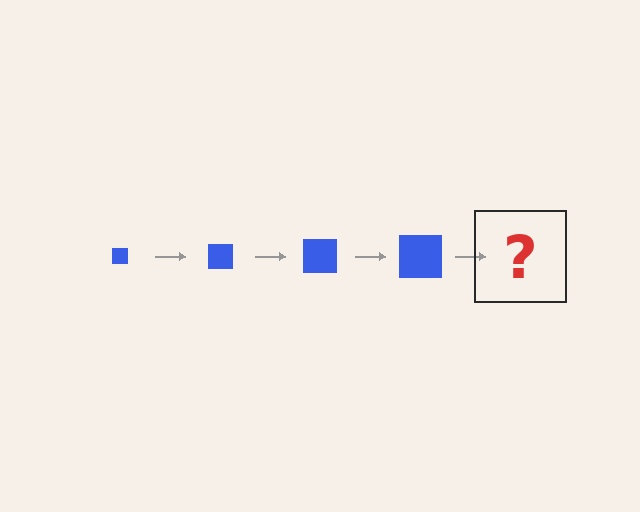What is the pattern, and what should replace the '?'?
The pattern is that the square gets progressively larger each step. The '?' should be a blue square, larger than the previous one.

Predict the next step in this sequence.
The next step is a blue square, larger than the previous one.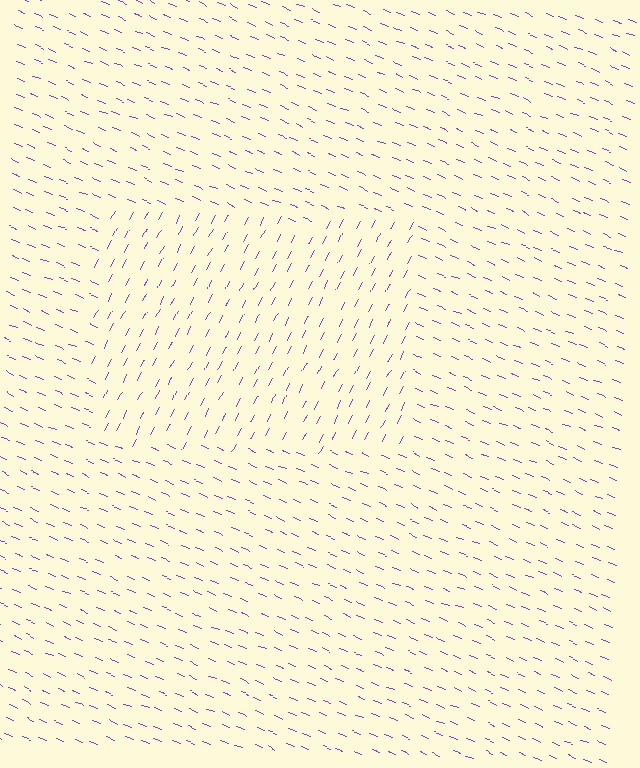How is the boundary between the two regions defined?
The boundary is defined purely by a change in line orientation (approximately 84 degrees difference). All lines are the same color and thickness.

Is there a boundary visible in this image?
Yes, there is a texture boundary formed by a change in line orientation.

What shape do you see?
I see a rectangle.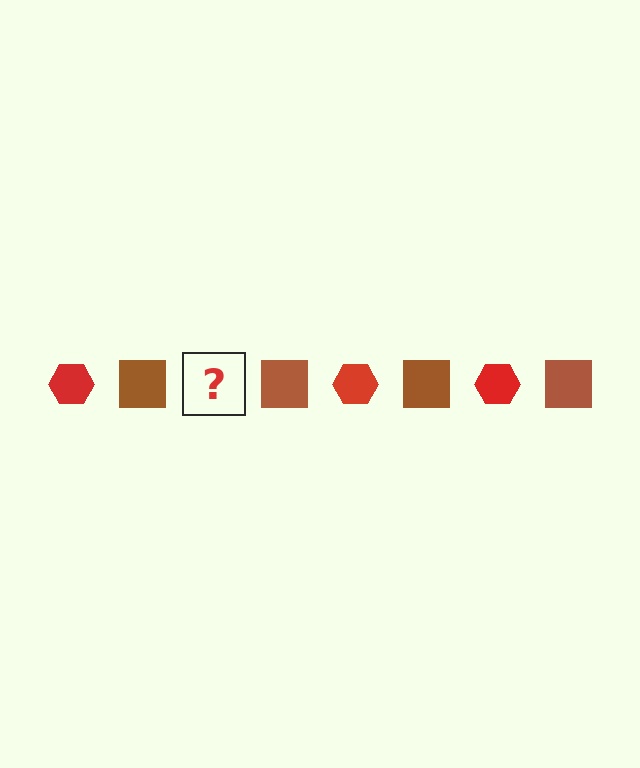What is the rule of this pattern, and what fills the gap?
The rule is that the pattern alternates between red hexagon and brown square. The gap should be filled with a red hexagon.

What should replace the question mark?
The question mark should be replaced with a red hexagon.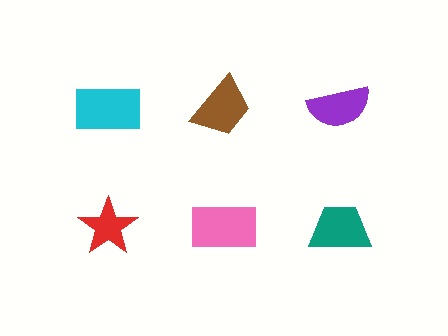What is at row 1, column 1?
A cyan rectangle.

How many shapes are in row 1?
3 shapes.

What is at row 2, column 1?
A red star.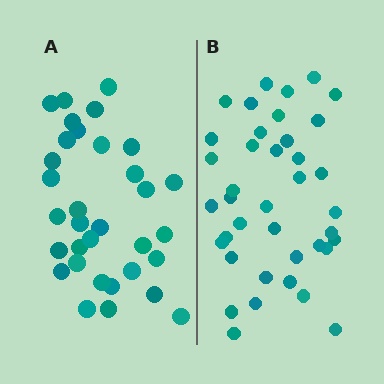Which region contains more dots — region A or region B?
Region B (the right region) has more dots.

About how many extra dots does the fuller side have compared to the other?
Region B has about 6 more dots than region A.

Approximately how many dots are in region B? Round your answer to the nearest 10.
About 40 dots. (The exact count is 39, which rounds to 40.)